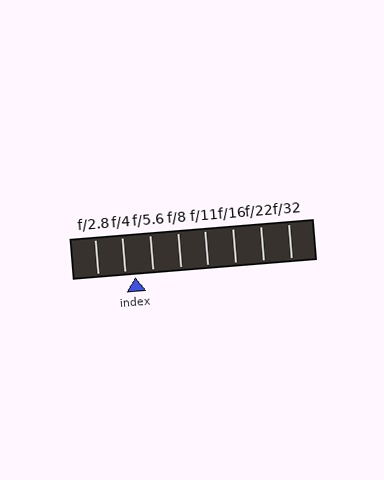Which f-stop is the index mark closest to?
The index mark is closest to f/4.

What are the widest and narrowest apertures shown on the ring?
The widest aperture shown is f/2.8 and the narrowest is f/32.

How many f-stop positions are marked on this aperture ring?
There are 8 f-stop positions marked.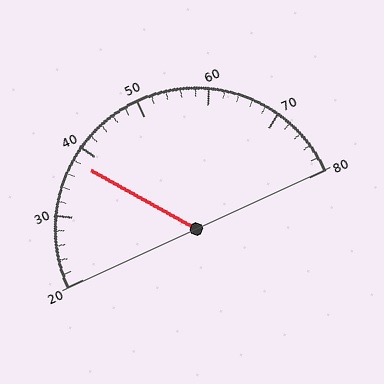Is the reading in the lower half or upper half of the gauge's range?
The reading is in the lower half of the range (20 to 80).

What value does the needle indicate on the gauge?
The needle indicates approximately 38.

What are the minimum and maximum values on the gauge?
The gauge ranges from 20 to 80.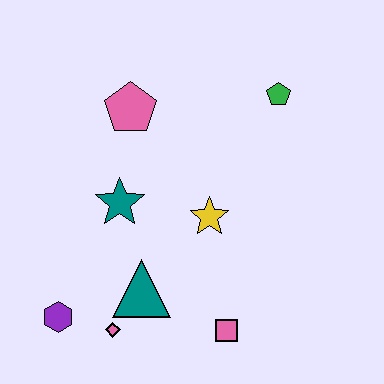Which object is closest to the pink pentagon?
The teal star is closest to the pink pentagon.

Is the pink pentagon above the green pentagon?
No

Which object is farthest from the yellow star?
The purple hexagon is farthest from the yellow star.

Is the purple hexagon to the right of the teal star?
No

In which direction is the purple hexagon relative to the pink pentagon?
The purple hexagon is below the pink pentagon.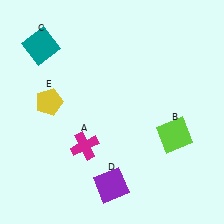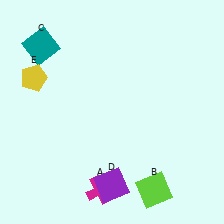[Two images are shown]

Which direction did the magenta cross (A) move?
The magenta cross (A) moved down.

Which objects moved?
The objects that moved are: the magenta cross (A), the lime square (B), the yellow pentagon (E).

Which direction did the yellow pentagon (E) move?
The yellow pentagon (E) moved up.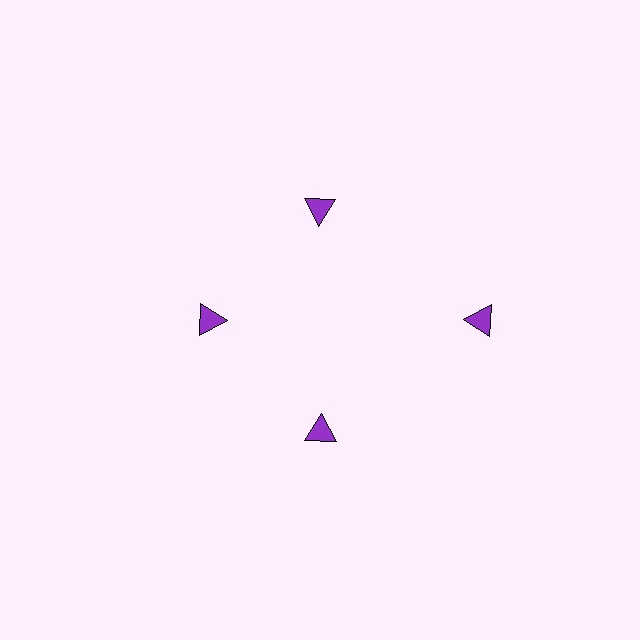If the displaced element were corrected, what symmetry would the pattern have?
It would have 4-fold rotational symmetry — the pattern would map onto itself every 90 degrees.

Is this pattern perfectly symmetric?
No. The 4 purple triangles are arranged in a ring, but one element near the 3 o'clock position is pushed outward from the center, breaking the 4-fold rotational symmetry.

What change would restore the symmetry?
The symmetry would be restored by moving it inward, back onto the ring so that all 4 triangles sit at equal angles and equal distance from the center.